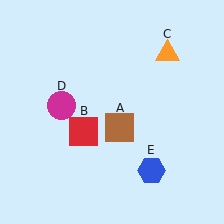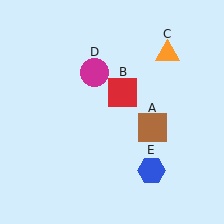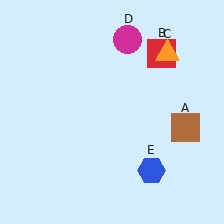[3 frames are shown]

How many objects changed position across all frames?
3 objects changed position: brown square (object A), red square (object B), magenta circle (object D).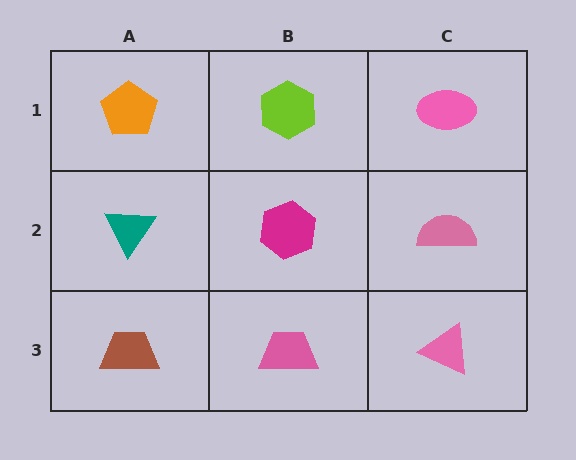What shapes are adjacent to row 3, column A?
A teal triangle (row 2, column A), a pink trapezoid (row 3, column B).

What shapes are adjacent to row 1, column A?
A teal triangle (row 2, column A), a lime hexagon (row 1, column B).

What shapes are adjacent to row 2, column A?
An orange pentagon (row 1, column A), a brown trapezoid (row 3, column A), a magenta hexagon (row 2, column B).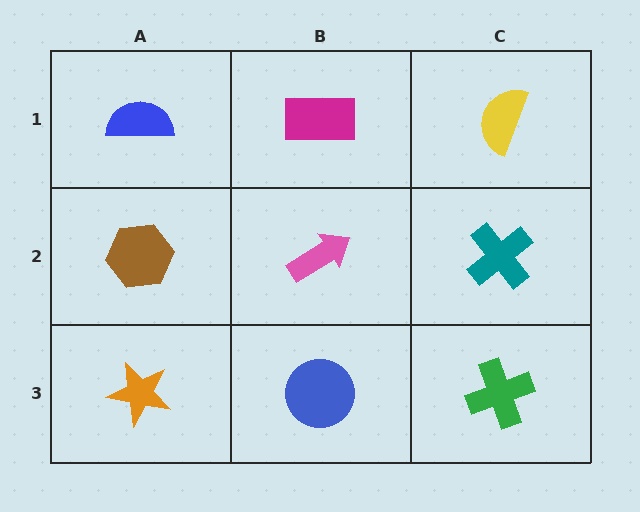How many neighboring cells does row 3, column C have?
2.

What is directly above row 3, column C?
A teal cross.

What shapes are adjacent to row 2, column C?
A yellow semicircle (row 1, column C), a green cross (row 3, column C), a pink arrow (row 2, column B).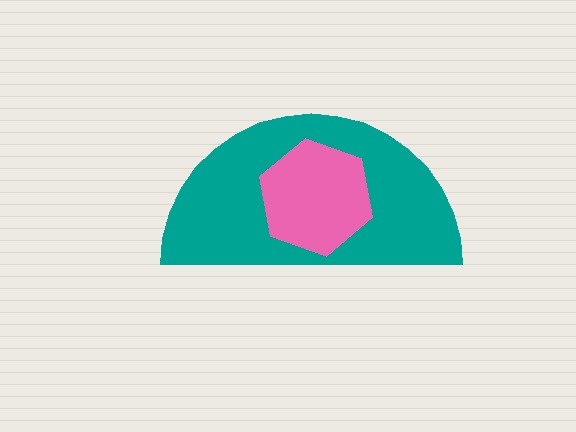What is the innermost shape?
The pink hexagon.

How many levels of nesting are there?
2.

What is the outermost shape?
The teal semicircle.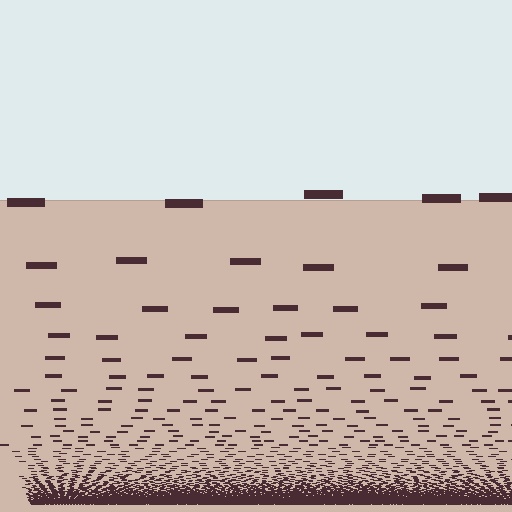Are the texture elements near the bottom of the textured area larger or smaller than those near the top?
Smaller. The gradient is inverted — elements near the bottom are smaller and denser.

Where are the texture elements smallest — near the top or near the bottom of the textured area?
Near the bottom.